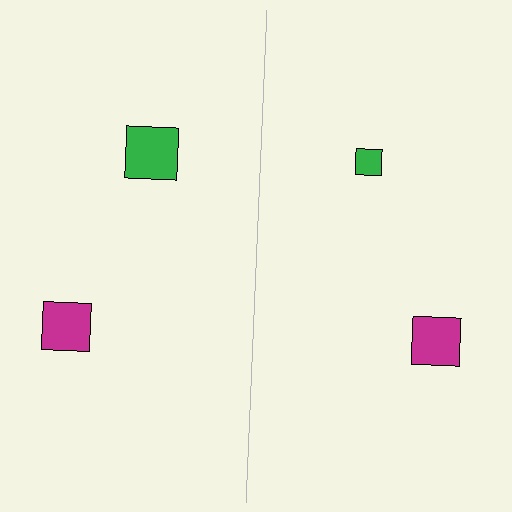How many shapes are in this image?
There are 4 shapes in this image.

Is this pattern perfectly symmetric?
No, the pattern is not perfectly symmetric. The green square on the right side has a different size than its mirror counterpart.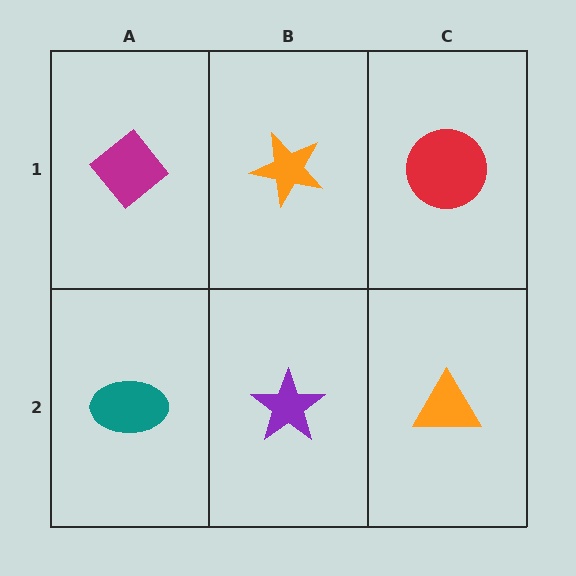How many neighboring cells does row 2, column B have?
3.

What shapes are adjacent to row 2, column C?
A red circle (row 1, column C), a purple star (row 2, column B).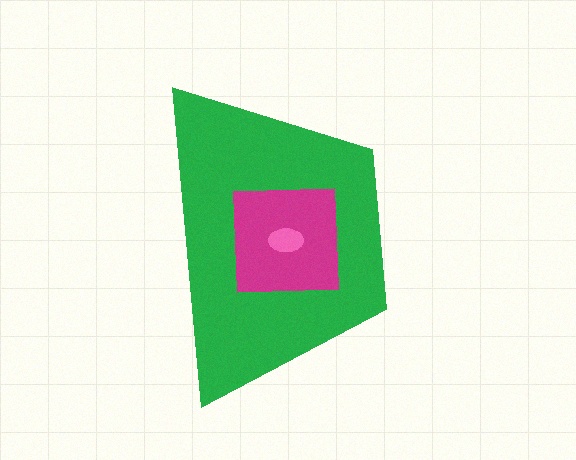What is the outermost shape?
The green trapezoid.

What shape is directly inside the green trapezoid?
The magenta square.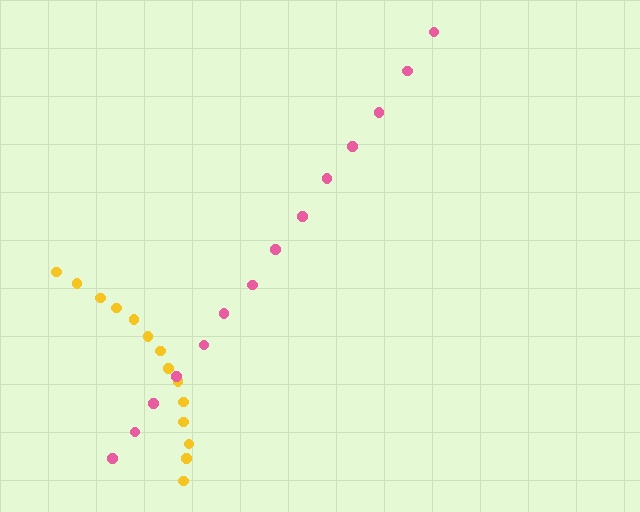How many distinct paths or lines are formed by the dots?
There are 2 distinct paths.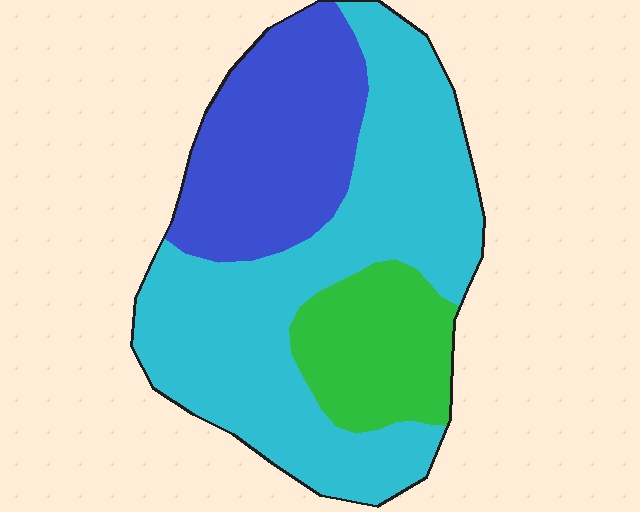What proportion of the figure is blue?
Blue covers about 30% of the figure.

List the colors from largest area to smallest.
From largest to smallest: cyan, blue, green.